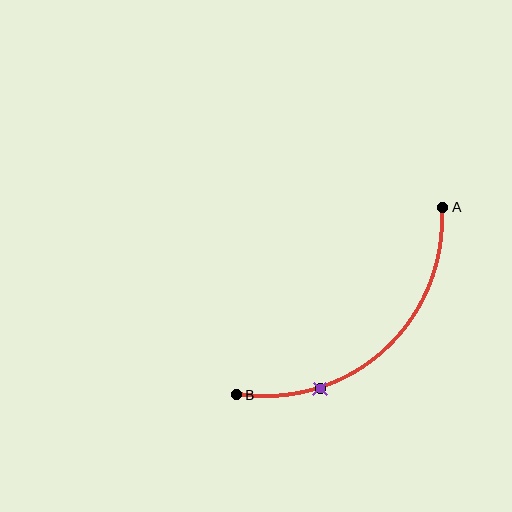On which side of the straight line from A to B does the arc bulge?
The arc bulges below and to the right of the straight line connecting A and B.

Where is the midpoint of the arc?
The arc midpoint is the point on the curve farthest from the straight line joining A and B. It sits below and to the right of that line.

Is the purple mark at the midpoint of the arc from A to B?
No. The purple mark lies on the arc but is closer to endpoint B. The arc midpoint would be at the point on the curve equidistant along the arc from both A and B.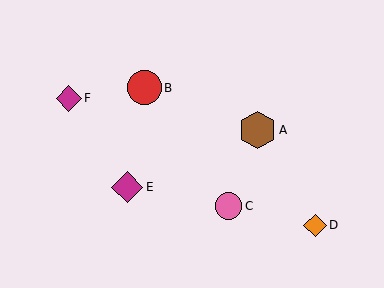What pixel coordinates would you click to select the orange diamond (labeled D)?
Click at (315, 225) to select the orange diamond D.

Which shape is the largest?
The brown hexagon (labeled A) is the largest.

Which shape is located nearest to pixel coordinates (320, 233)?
The orange diamond (labeled D) at (315, 225) is nearest to that location.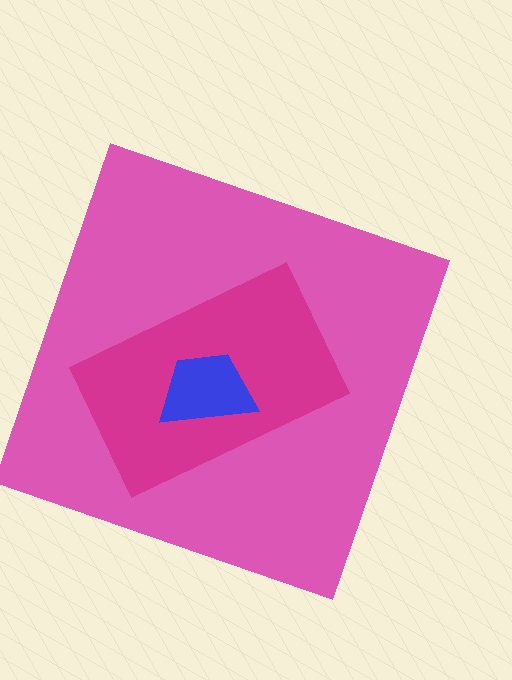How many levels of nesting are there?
3.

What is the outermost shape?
The pink square.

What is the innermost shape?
The blue trapezoid.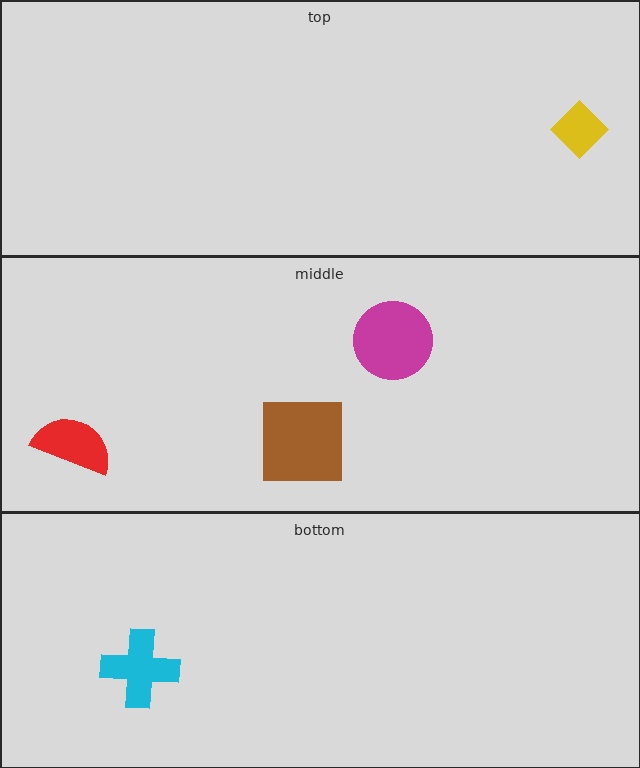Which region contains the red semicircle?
The middle region.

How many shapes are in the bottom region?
1.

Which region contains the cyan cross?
The bottom region.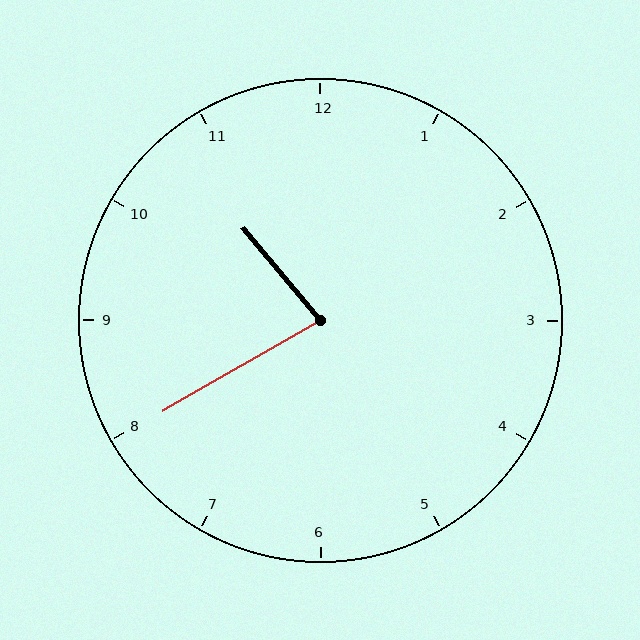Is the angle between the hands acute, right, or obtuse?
It is acute.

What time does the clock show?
10:40.